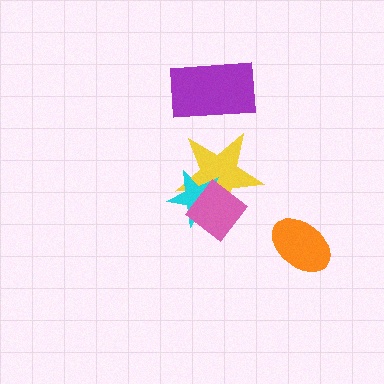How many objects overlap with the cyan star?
2 objects overlap with the cyan star.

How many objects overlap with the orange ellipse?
0 objects overlap with the orange ellipse.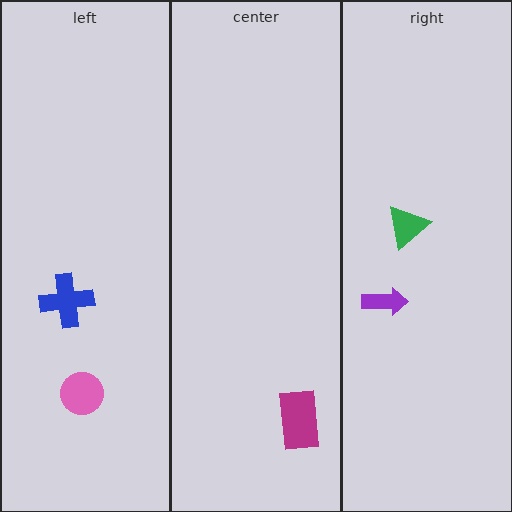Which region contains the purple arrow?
The right region.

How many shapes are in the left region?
2.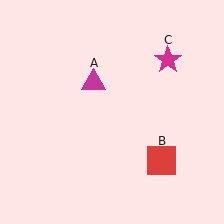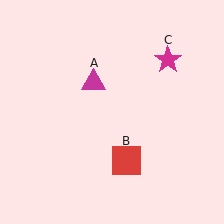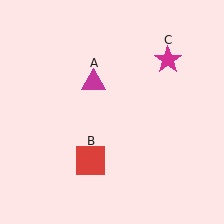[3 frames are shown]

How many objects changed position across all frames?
1 object changed position: red square (object B).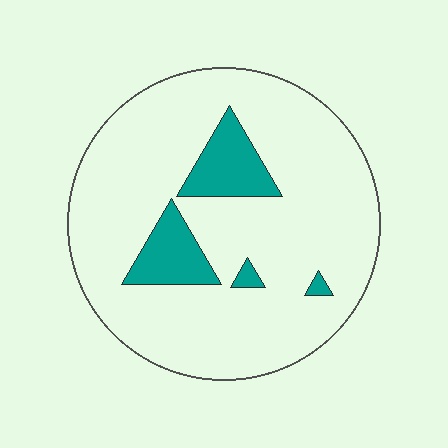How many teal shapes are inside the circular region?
4.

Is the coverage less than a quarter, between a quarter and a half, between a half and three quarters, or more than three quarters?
Less than a quarter.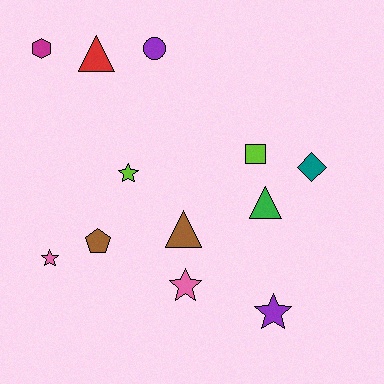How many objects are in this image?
There are 12 objects.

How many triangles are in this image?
There are 3 triangles.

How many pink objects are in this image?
There are 2 pink objects.